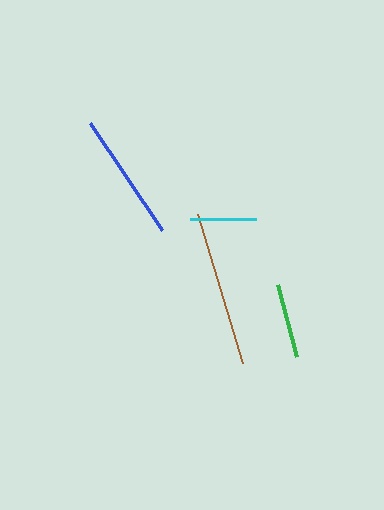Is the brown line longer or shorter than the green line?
The brown line is longer than the green line.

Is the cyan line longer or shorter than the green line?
The green line is longer than the cyan line.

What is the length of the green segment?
The green segment is approximately 74 pixels long.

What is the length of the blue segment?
The blue segment is approximately 130 pixels long.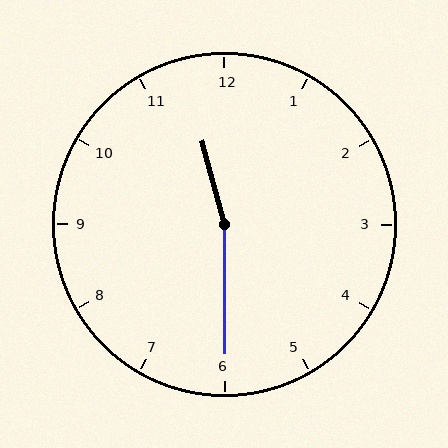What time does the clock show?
11:30.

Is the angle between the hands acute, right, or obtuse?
It is obtuse.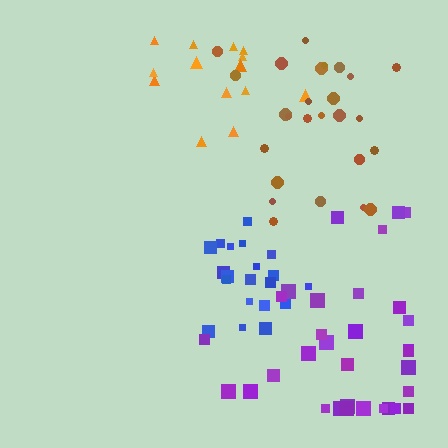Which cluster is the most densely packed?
Blue.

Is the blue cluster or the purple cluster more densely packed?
Blue.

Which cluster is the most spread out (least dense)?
Orange.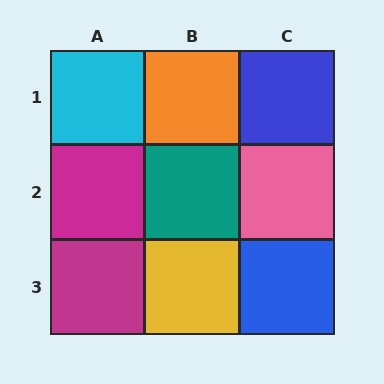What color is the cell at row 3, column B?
Yellow.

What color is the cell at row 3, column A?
Magenta.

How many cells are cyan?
1 cell is cyan.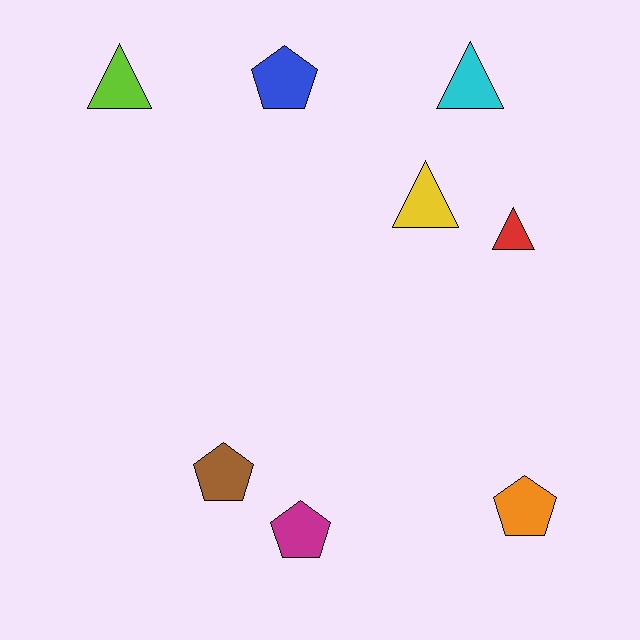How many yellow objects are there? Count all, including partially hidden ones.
There is 1 yellow object.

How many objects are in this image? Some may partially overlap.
There are 8 objects.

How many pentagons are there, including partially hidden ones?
There are 4 pentagons.